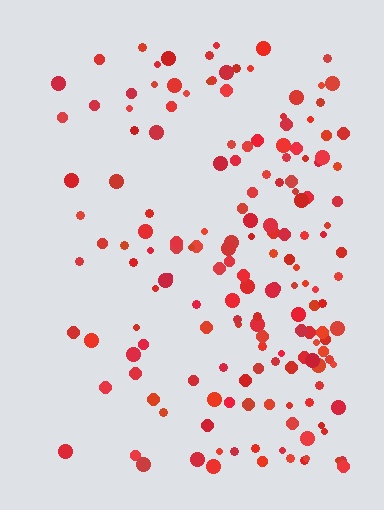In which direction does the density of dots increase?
From left to right, with the right side densest.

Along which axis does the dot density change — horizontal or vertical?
Horizontal.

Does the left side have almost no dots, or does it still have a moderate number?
Still a moderate number, just noticeably fewer than the right.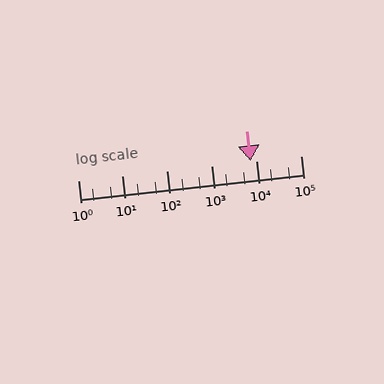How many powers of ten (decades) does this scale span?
The scale spans 5 decades, from 1 to 100000.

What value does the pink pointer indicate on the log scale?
The pointer indicates approximately 7500.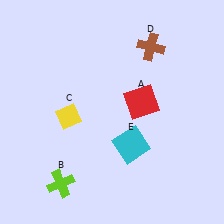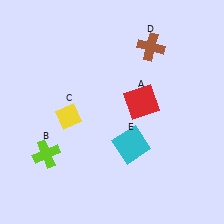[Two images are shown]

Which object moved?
The lime cross (B) moved up.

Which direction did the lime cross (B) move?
The lime cross (B) moved up.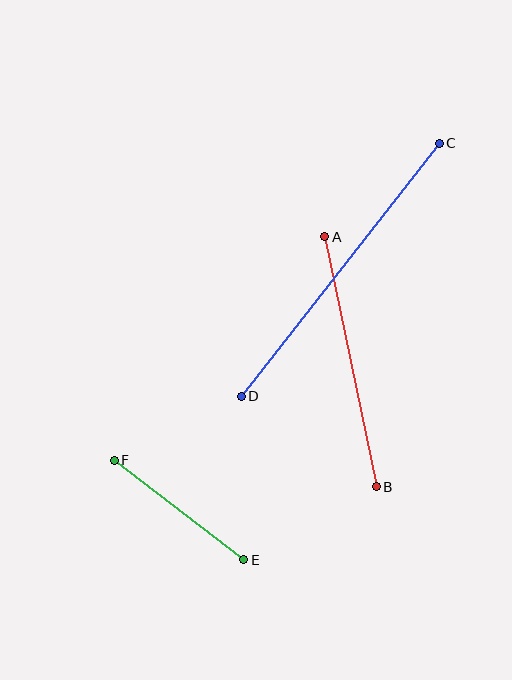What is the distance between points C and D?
The distance is approximately 321 pixels.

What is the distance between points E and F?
The distance is approximately 163 pixels.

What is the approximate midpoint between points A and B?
The midpoint is at approximately (350, 362) pixels.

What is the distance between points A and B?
The distance is approximately 255 pixels.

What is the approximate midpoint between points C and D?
The midpoint is at approximately (340, 270) pixels.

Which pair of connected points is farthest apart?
Points C and D are farthest apart.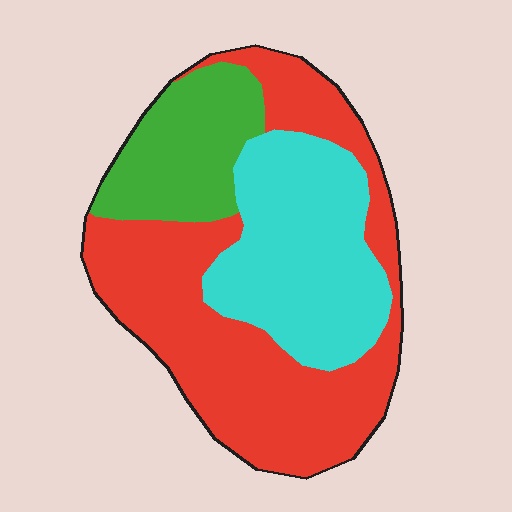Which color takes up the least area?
Green, at roughly 20%.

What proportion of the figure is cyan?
Cyan takes up between a sixth and a third of the figure.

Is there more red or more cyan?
Red.